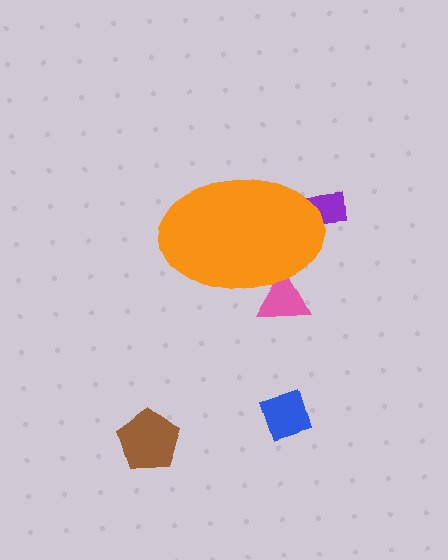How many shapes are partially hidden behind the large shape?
2 shapes are partially hidden.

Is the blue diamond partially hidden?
No, the blue diamond is fully visible.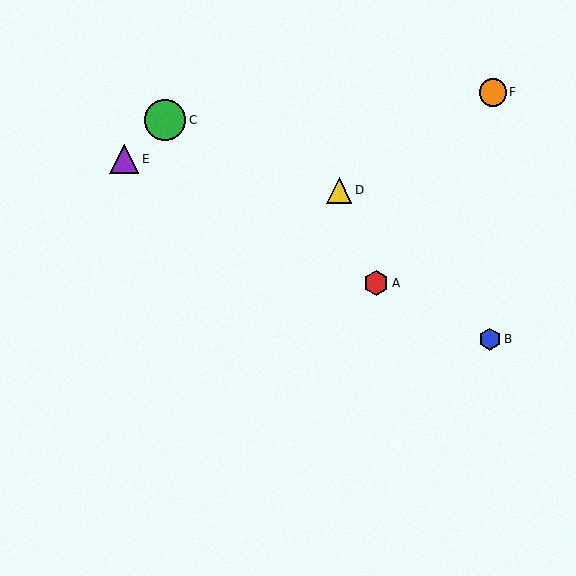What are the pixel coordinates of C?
Object C is at (165, 120).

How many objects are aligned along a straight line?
3 objects (A, B, E) are aligned along a straight line.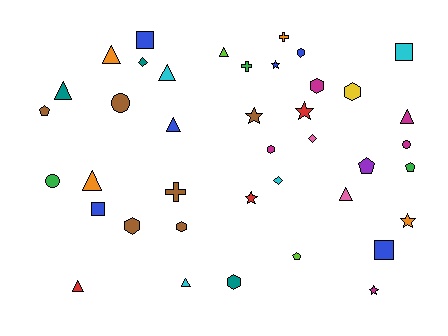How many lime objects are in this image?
There are 2 lime objects.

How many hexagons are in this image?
There are 7 hexagons.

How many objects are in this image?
There are 40 objects.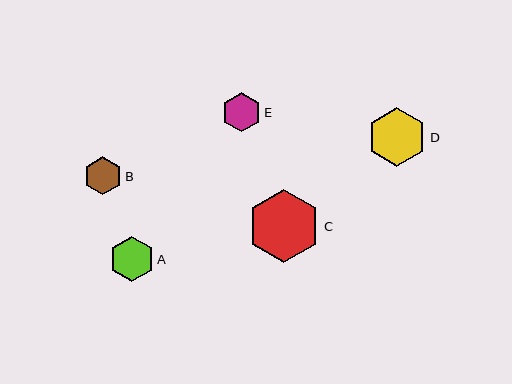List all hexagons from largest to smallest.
From largest to smallest: C, D, A, E, B.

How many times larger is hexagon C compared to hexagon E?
Hexagon C is approximately 1.9 times the size of hexagon E.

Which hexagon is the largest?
Hexagon C is the largest with a size of approximately 73 pixels.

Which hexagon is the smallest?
Hexagon B is the smallest with a size of approximately 39 pixels.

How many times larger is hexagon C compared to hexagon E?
Hexagon C is approximately 1.9 times the size of hexagon E.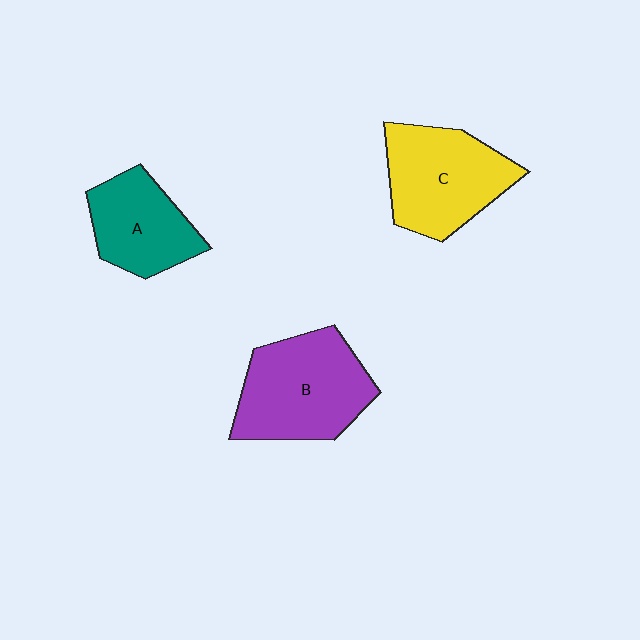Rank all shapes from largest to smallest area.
From largest to smallest: B (purple), C (yellow), A (teal).